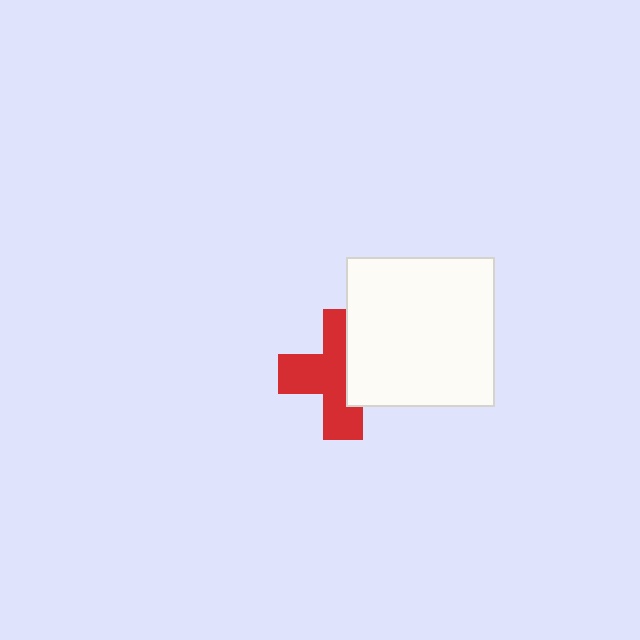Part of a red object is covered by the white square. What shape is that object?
It is a cross.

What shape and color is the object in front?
The object in front is a white square.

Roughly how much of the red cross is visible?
About half of it is visible (roughly 59%).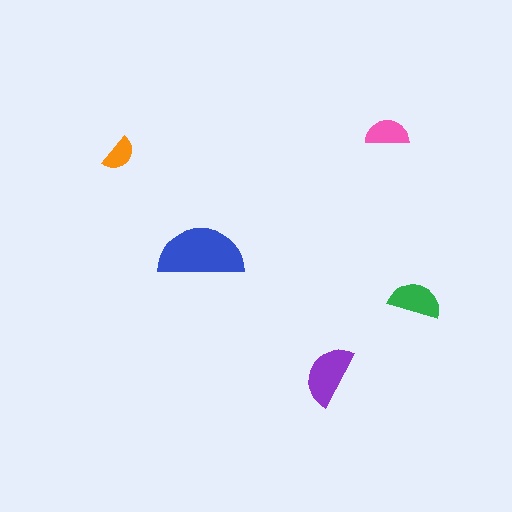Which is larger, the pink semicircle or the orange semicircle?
The pink one.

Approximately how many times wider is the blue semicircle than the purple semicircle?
About 1.5 times wider.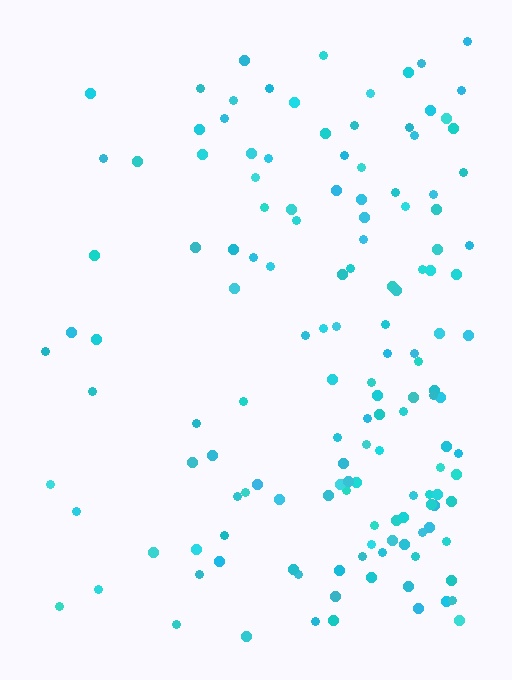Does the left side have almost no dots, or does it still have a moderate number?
Still a moderate number, just noticeably fewer than the right.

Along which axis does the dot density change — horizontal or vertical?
Horizontal.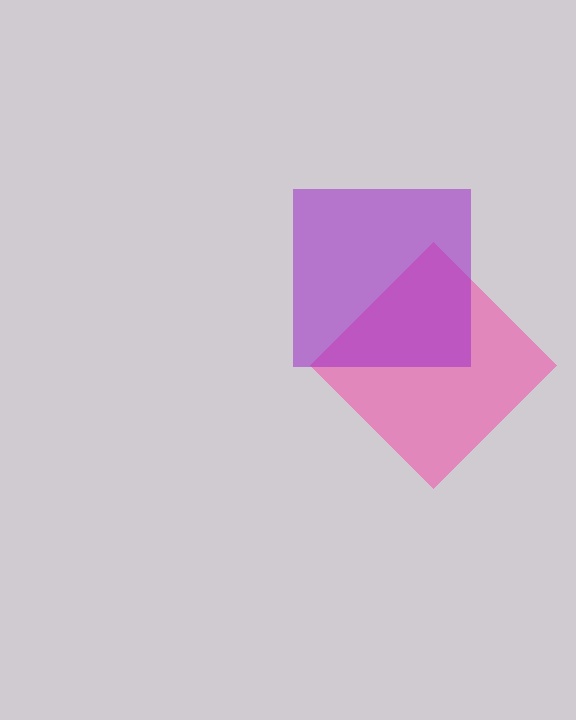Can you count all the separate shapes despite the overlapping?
Yes, there are 2 separate shapes.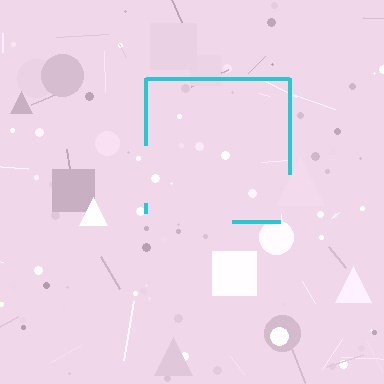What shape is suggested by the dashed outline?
The dashed outline suggests a square.